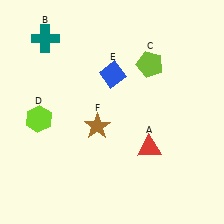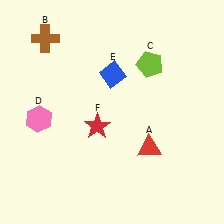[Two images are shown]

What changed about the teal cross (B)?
In Image 1, B is teal. In Image 2, it changed to brown.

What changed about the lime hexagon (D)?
In Image 1, D is lime. In Image 2, it changed to pink.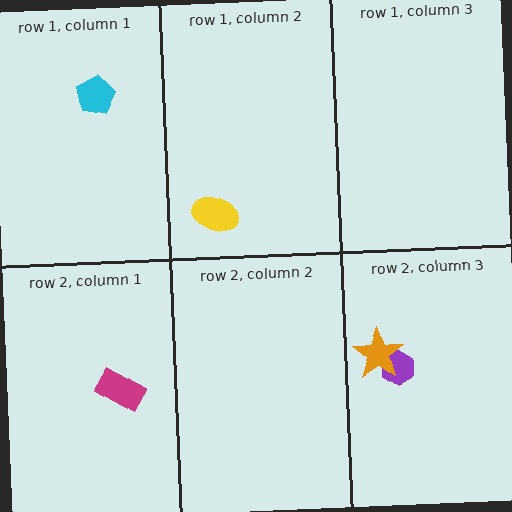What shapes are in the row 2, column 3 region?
The purple hexagon, the orange star.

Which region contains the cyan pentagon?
The row 1, column 1 region.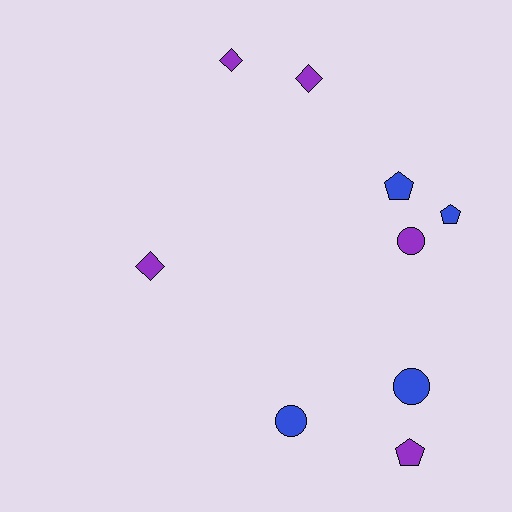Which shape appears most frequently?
Diamond, with 3 objects.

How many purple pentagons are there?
There is 1 purple pentagon.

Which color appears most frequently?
Purple, with 5 objects.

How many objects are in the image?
There are 9 objects.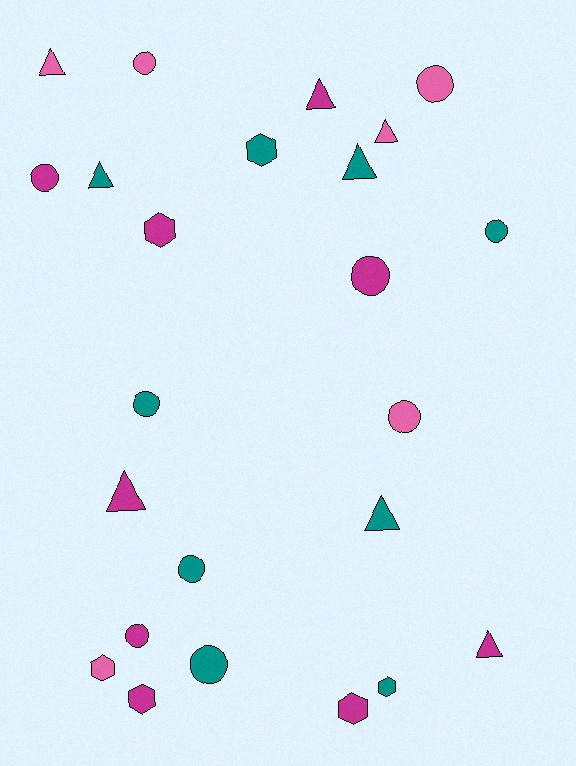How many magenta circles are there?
There are 3 magenta circles.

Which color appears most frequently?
Teal, with 9 objects.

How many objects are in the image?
There are 24 objects.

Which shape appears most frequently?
Circle, with 10 objects.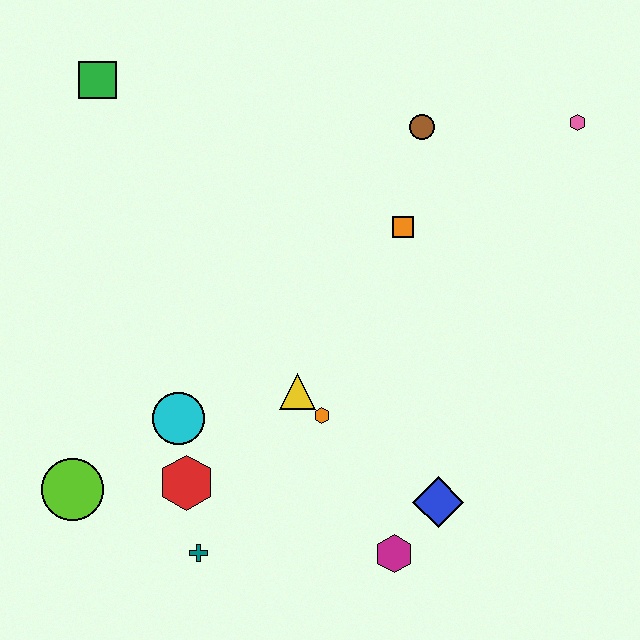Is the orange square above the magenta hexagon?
Yes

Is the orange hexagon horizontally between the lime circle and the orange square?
Yes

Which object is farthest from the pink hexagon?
The lime circle is farthest from the pink hexagon.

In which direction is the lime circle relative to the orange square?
The lime circle is to the left of the orange square.